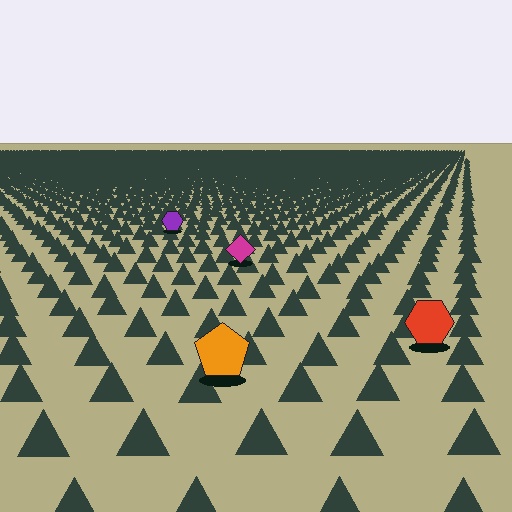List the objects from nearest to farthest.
From nearest to farthest: the orange pentagon, the red hexagon, the magenta diamond, the purple hexagon.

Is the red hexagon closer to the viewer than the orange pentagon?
No. The orange pentagon is closer — you can tell from the texture gradient: the ground texture is coarser near it.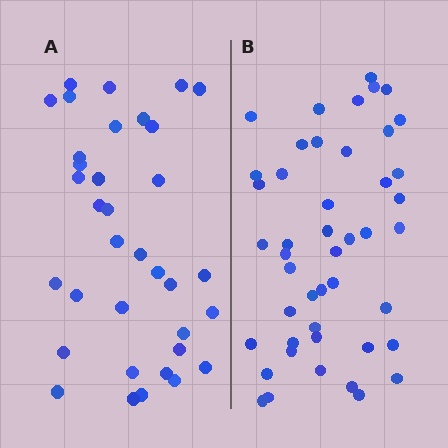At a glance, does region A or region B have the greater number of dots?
Region B (the right region) has more dots.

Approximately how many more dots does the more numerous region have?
Region B has roughly 12 or so more dots than region A.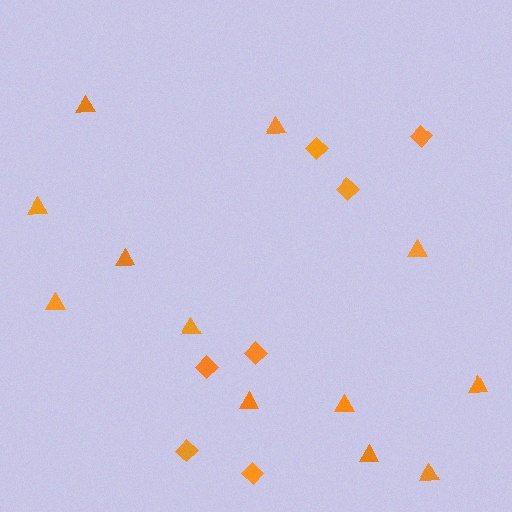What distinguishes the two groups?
There are 2 groups: one group of triangles (12) and one group of diamonds (7).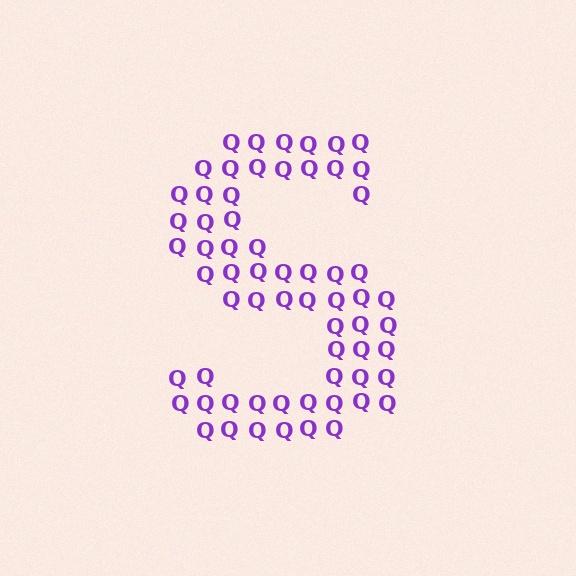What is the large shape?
The large shape is the letter S.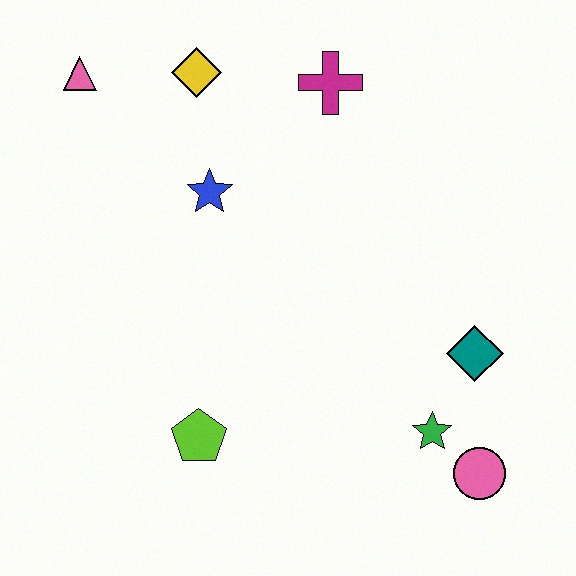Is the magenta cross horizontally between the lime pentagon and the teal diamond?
Yes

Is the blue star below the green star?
No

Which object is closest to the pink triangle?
The yellow diamond is closest to the pink triangle.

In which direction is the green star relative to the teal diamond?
The green star is below the teal diamond.